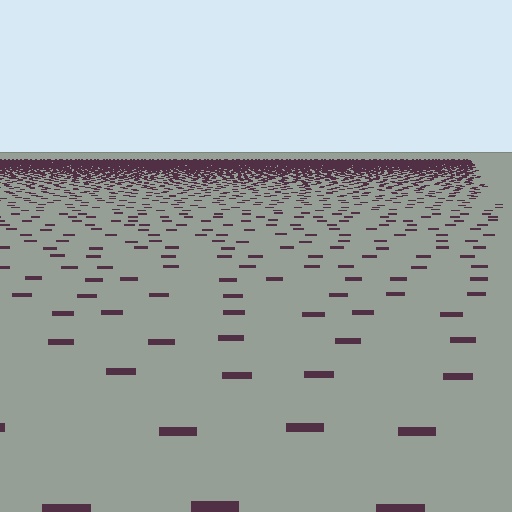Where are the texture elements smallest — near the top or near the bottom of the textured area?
Near the top.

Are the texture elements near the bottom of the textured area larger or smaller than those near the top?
Larger. Near the bottom, elements are closer to the viewer and appear at a bigger on-screen size.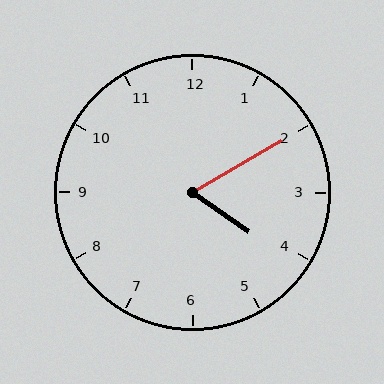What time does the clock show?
4:10.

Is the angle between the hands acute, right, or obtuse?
It is acute.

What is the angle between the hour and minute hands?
Approximately 65 degrees.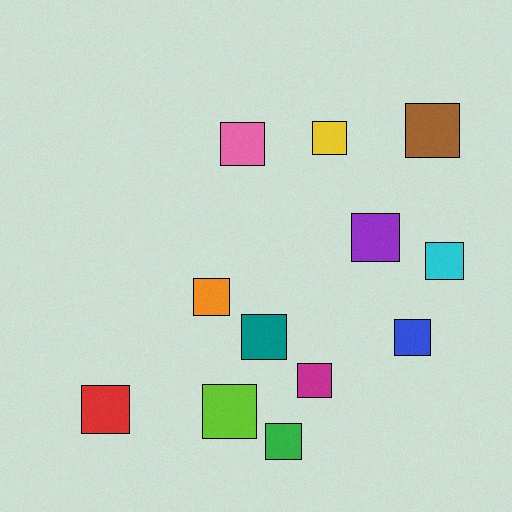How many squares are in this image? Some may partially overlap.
There are 12 squares.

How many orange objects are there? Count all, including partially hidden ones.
There is 1 orange object.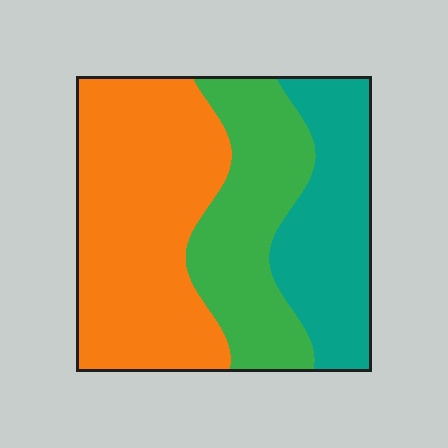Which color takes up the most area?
Orange, at roughly 45%.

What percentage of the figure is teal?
Teal takes up between a sixth and a third of the figure.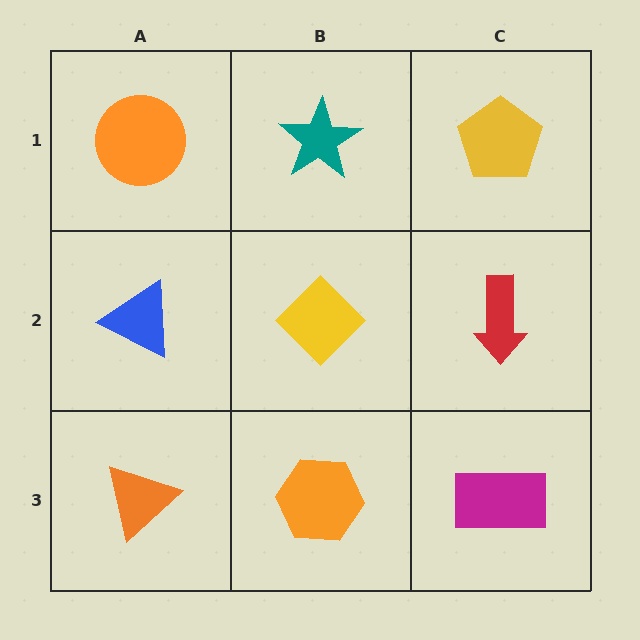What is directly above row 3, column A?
A blue triangle.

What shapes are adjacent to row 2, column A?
An orange circle (row 1, column A), an orange triangle (row 3, column A), a yellow diamond (row 2, column B).